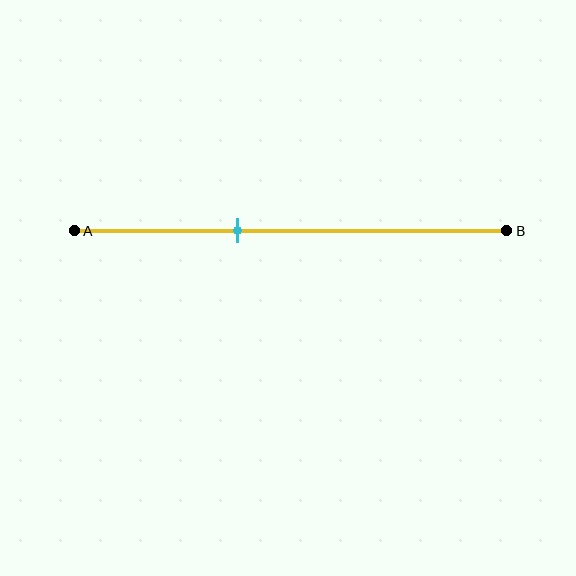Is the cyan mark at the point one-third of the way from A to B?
No, the mark is at about 40% from A, not at the 33% one-third point.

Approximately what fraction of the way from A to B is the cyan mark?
The cyan mark is approximately 40% of the way from A to B.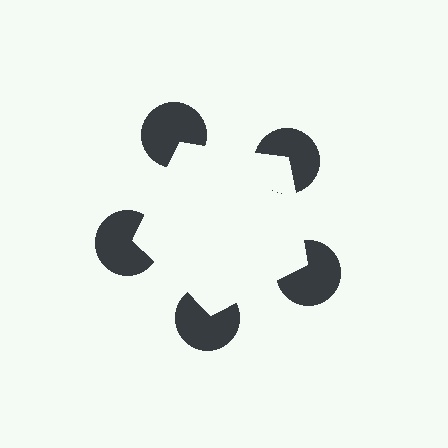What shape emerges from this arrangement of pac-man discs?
An illusory pentagon — its edges are inferred from the aligned wedge cuts in the pac-man discs, not physically drawn.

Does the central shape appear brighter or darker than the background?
It typically appears slightly brighter than the background, even though no actual brightness change is drawn.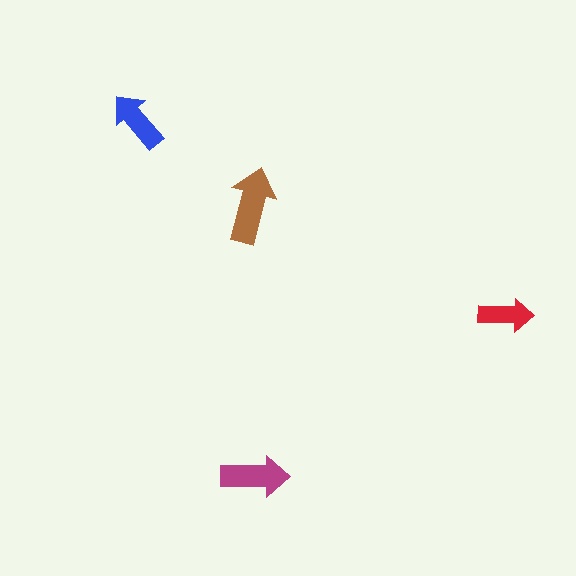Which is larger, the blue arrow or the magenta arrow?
The magenta one.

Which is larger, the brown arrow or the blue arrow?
The brown one.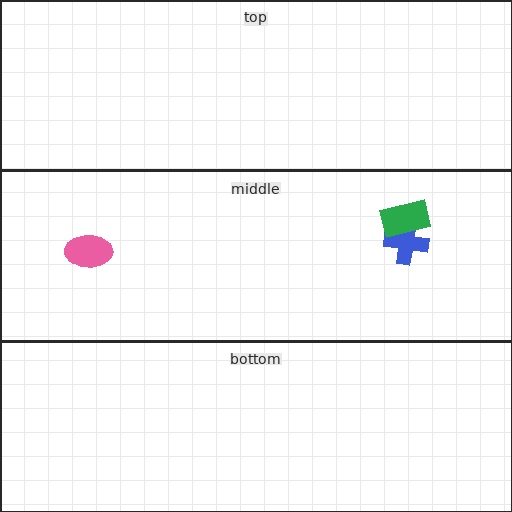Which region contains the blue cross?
The middle region.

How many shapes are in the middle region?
3.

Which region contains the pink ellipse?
The middle region.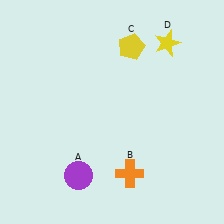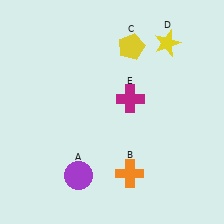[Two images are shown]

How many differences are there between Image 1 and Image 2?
There is 1 difference between the two images.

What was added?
A magenta cross (E) was added in Image 2.